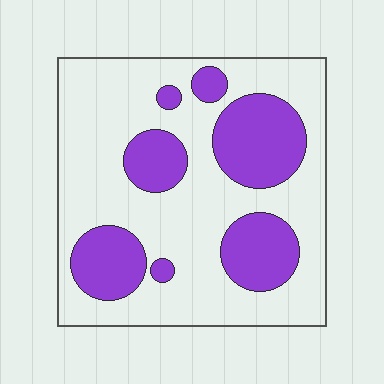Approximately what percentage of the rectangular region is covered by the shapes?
Approximately 30%.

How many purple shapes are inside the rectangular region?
7.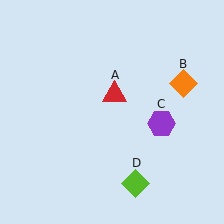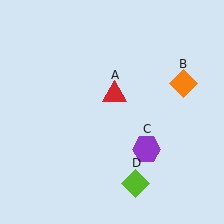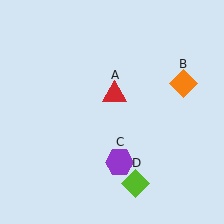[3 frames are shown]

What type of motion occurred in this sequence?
The purple hexagon (object C) rotated clockwise around the center of the scene.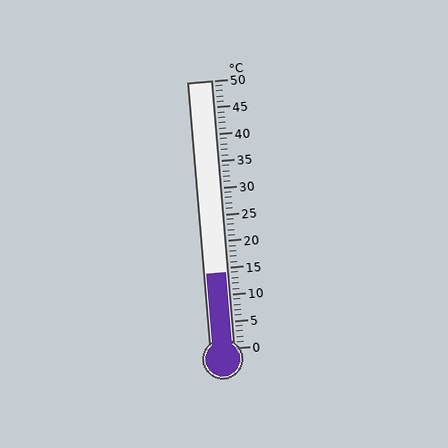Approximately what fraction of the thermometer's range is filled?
The thermometer is filled to approximately 30% of its range.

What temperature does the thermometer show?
The thermometer shows approximately 14°C.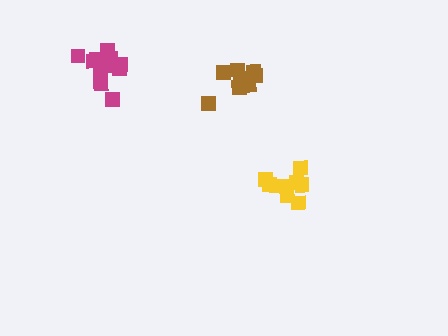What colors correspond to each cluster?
The clusters are colored: brown, magenta, yellow.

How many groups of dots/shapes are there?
There are 3 groups.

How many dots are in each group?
Group 1: 9 dots, Group 2: 14 dots, Group 3: 9 dots (32 total).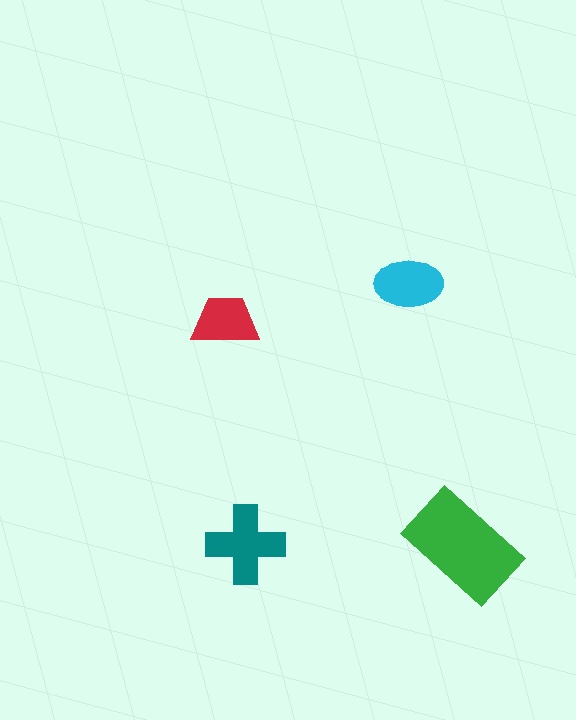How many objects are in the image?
There are 4 objects in the image.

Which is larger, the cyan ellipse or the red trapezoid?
The cyan ellipse.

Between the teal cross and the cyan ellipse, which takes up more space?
The teal cross.